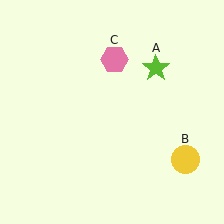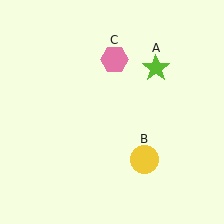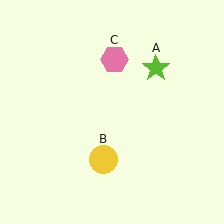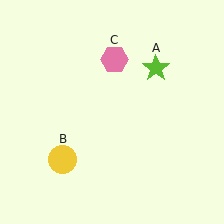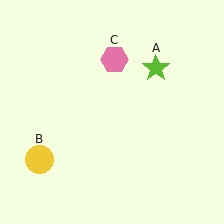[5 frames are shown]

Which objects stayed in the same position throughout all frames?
Lime star (object A) and pink hexagon (object C) remained stationary.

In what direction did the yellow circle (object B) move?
The yellow circle (object B) moved left.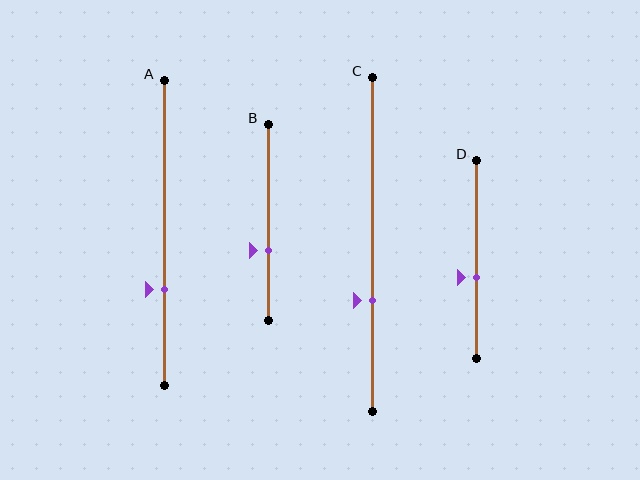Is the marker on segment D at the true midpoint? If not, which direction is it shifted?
No, the marker on segment D is shifted downward by about 9% of the segment length.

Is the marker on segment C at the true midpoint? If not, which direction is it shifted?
No, the marker on segment C is shifted downward by about 17% of the segment length.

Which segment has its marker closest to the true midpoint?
Segment D has its marker closest to the true midpoint.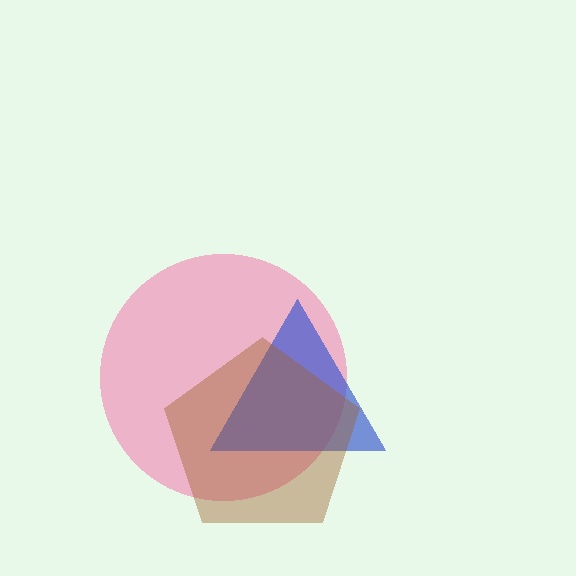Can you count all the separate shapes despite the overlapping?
Yes, there are 3 separate shapes.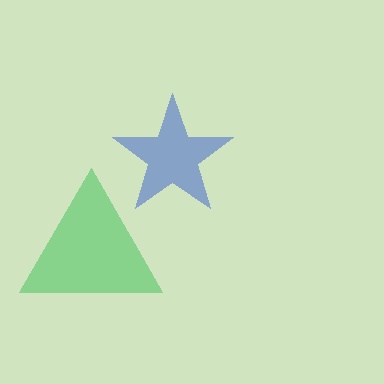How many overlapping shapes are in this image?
There are 2 overlapping shapes in the image.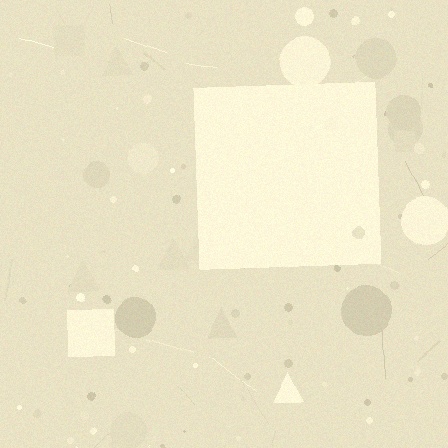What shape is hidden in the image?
A square is hidden in the image.